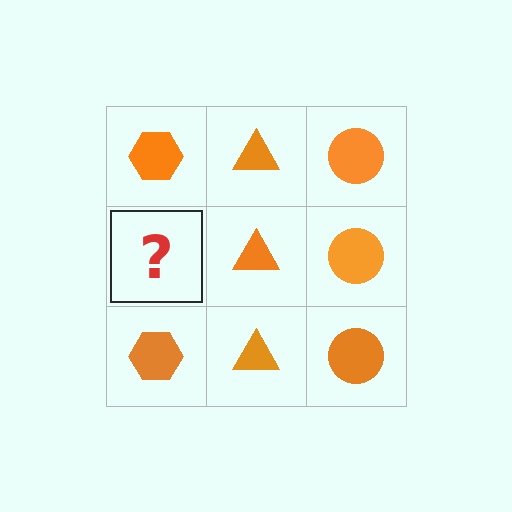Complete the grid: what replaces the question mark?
The question mark should be replaced with an orange hexagon.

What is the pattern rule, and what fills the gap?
The rule is that each column has a consistent shape. The gap should be filled with an orange hexagon.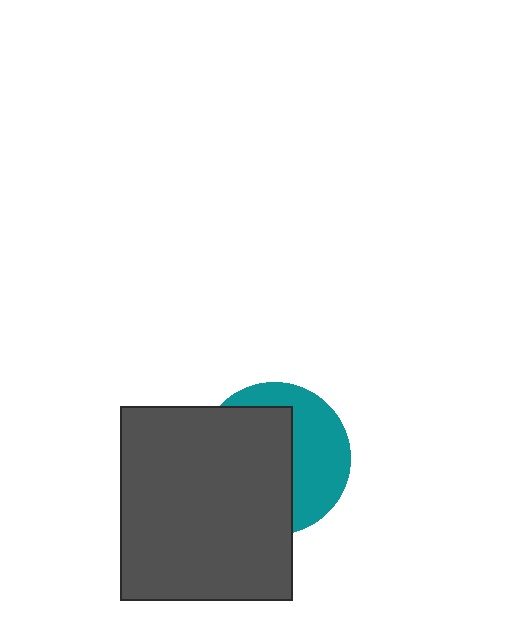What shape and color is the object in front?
The object in front is a dark gray rectangle.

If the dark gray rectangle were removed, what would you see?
You would see the complete teal circle.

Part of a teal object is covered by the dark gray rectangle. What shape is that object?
It is a circle.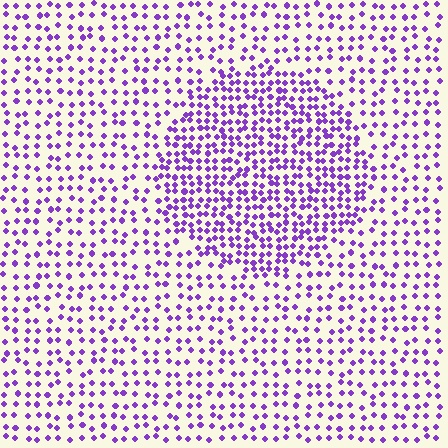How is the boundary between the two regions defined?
The boundary is defined by a change in element density (approximately 1.9x ratio). All elements are the same color, size, and shape.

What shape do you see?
I see a circle.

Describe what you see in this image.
The image contains small purple elements arranged at two different densities. A circle-shaped region is visible where the elements are more densely packed than the surrounding area.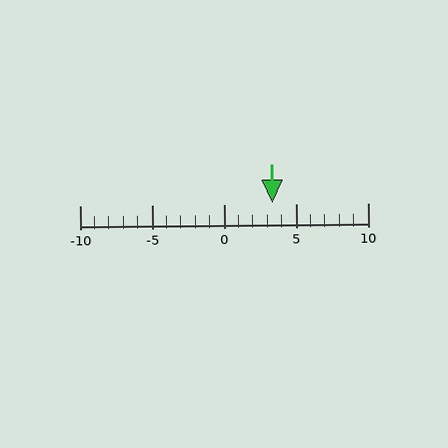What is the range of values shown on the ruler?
The ruler shows values from -10 to 10.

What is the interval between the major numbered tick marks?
The major tick marks are spaced 5 units apart.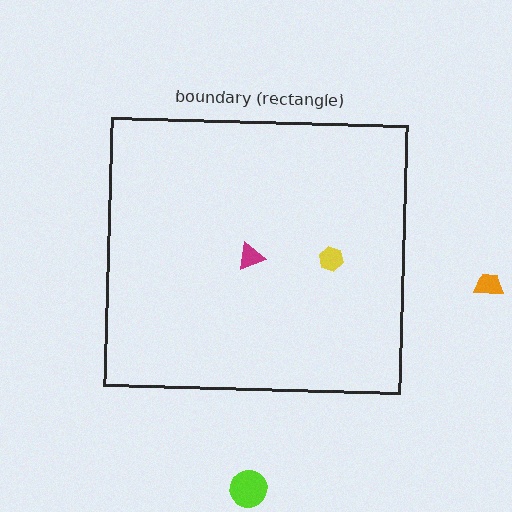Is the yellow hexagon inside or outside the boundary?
Inside.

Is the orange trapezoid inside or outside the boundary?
Outside.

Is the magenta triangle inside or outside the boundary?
Inside.